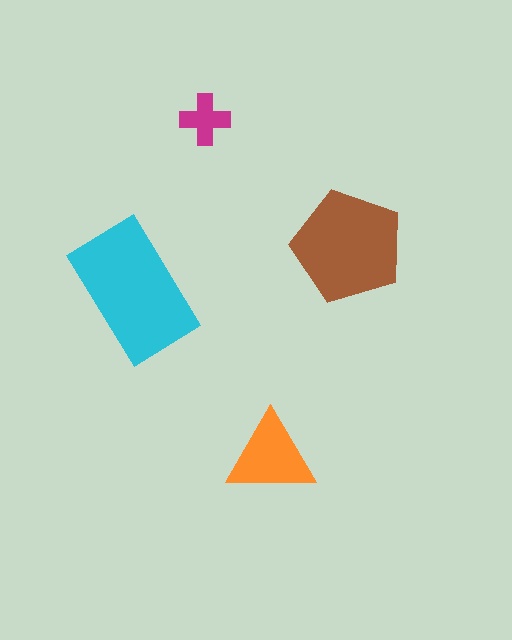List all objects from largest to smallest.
The cyan rectangle, the brown pentagon, the orange triangle, the magenta cross.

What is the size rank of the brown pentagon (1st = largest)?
2nd.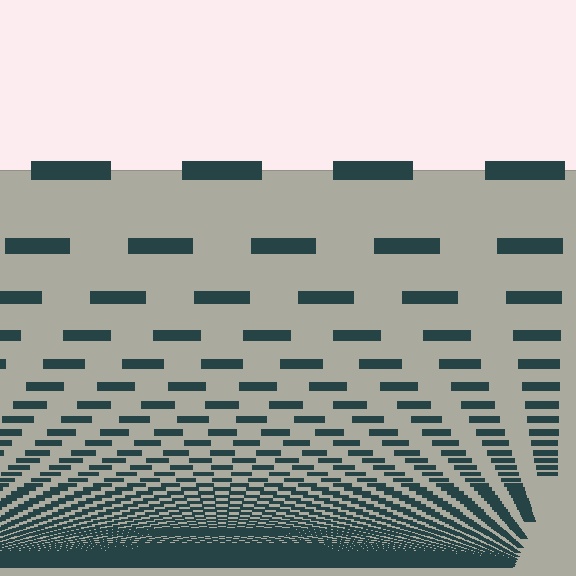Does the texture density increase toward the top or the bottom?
Density increases toward the bottom.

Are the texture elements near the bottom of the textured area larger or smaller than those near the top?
Smaller. The gradient is inverted — elements near the bottom are smaller and denser.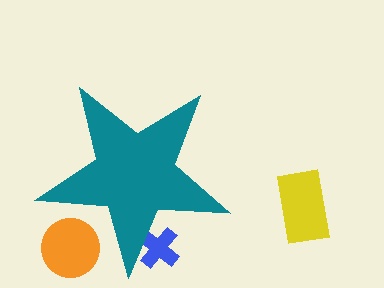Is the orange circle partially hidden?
Yes, the orange circle is partially hidden behind the teal star.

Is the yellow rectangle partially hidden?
No, the yellow rectangle is fully visible.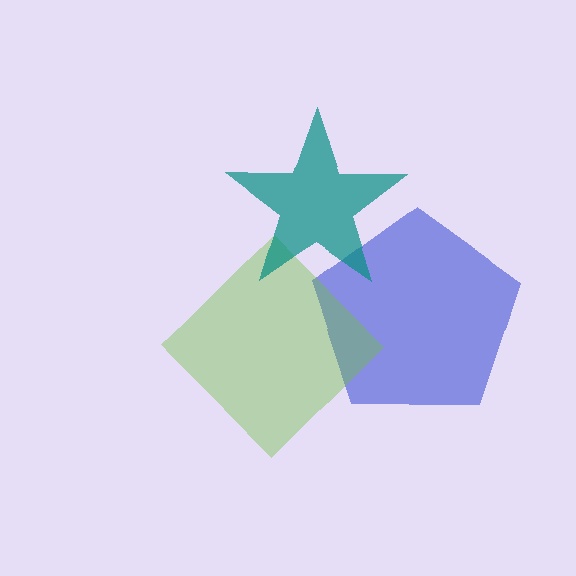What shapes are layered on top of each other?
The layered shapes are: a blue pentagon, a lime diamond, a teal star.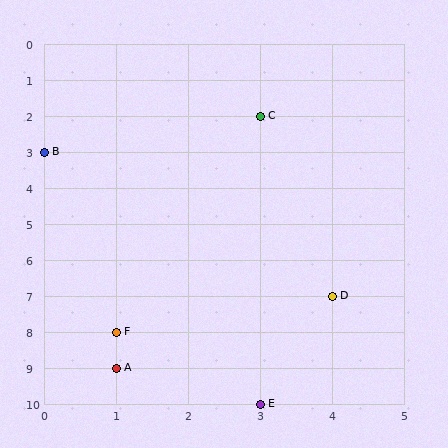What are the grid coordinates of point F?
Point F is at grid coordinates (1, 8).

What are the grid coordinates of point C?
Point C is at grid coordinates (3, 2).